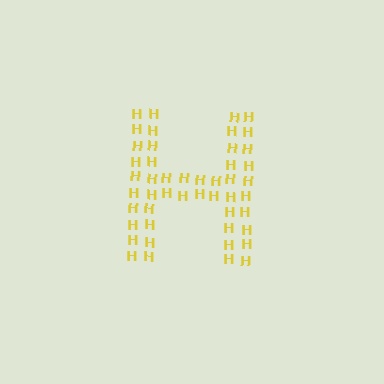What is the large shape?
The large shape is the letter H.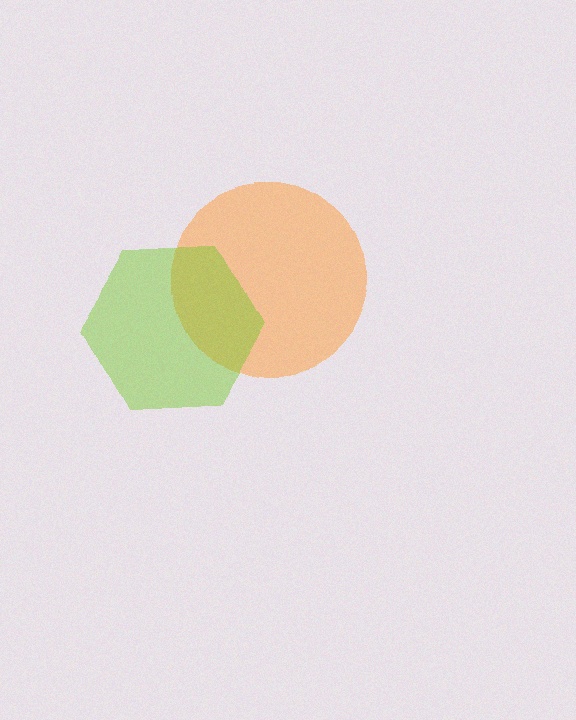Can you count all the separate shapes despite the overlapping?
Yes, there are 2 separate shapes.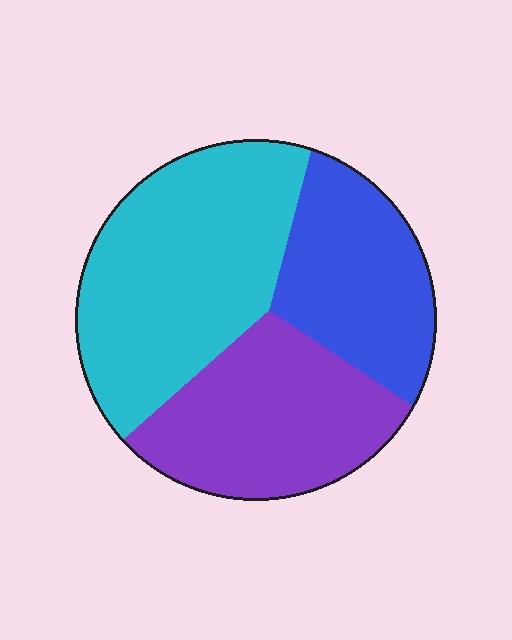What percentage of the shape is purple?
Purple takes up between a quarter and a half of the shape.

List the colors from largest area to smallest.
From largest to smallest: cyan, purple, blue.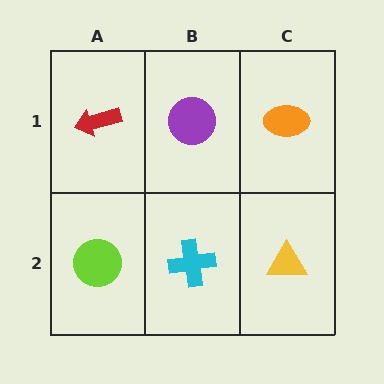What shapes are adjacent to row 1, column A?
A lime circle (row 2, column A), a purple circle (row 1, column B).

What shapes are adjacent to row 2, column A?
A red arrow (row 1, column A), a cyan cross (row 2, column B).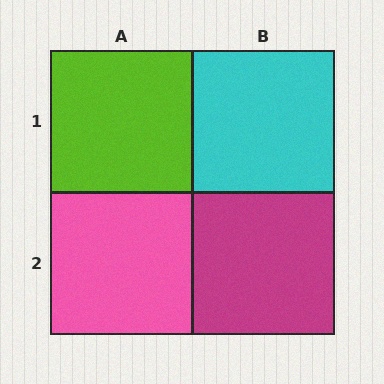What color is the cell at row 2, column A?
Pink.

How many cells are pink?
1 cell is pink.